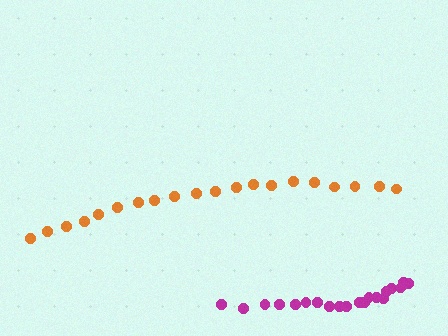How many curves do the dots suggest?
There are 2 distinct paths.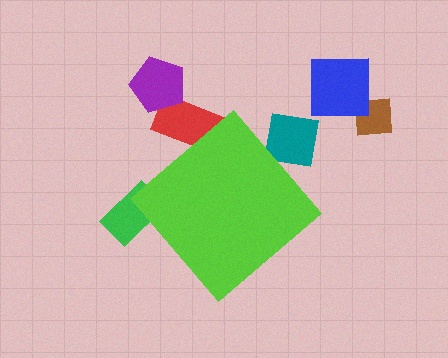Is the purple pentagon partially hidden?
No, the purple pentagon is fully visible.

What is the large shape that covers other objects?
A lime diamond.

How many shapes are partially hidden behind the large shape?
3 shapes are partially hidden.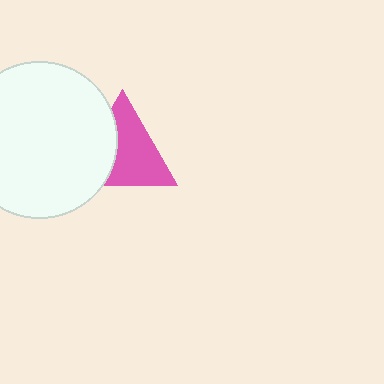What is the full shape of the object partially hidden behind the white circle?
The partially hidden object is a pink triangle.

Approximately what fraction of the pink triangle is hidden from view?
Roughly 37% of the pink triangle is hidden behind the white circle.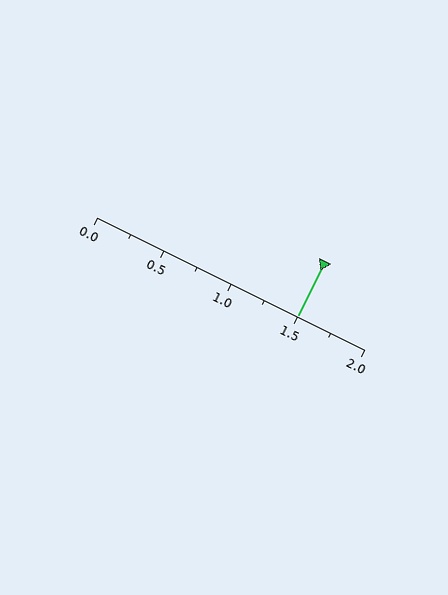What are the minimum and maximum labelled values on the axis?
The axis runs from 0.0 to 2.0.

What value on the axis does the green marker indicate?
The marker indicates approximately 1.5.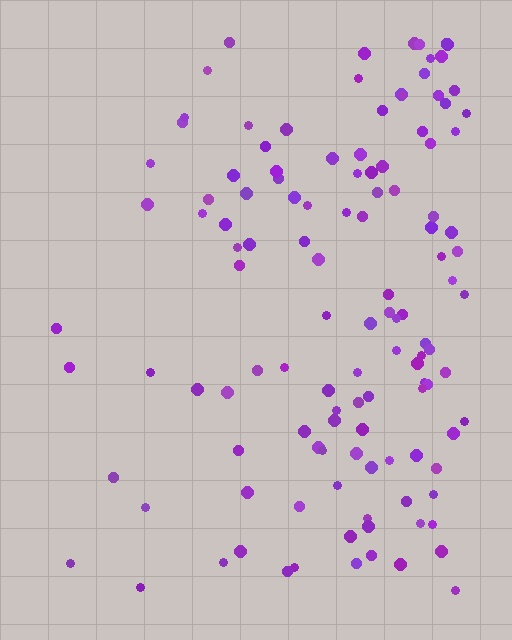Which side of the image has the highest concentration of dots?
The right.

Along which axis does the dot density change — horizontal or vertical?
Horizontal.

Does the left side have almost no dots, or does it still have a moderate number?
Still a moderate number, just noticeably fewer than the right.